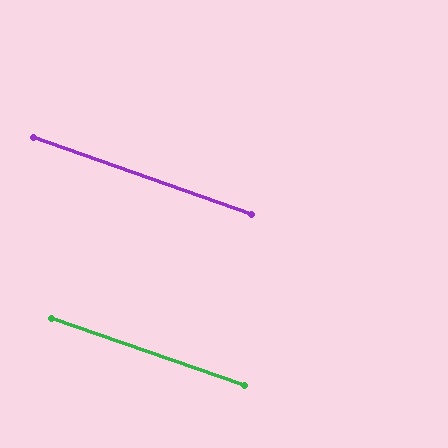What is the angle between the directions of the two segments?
Approximately 0 degrees.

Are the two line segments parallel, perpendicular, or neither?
Parallel — their directions differ by only 0.3°.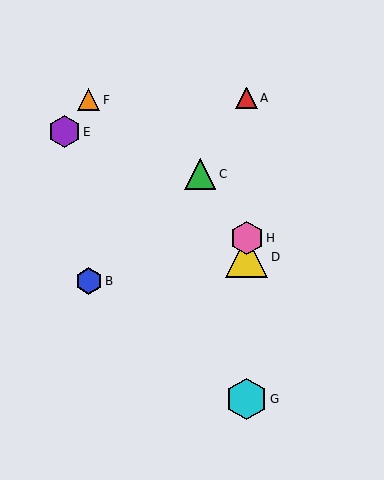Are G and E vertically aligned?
No, G is at x≈247 and E is at x≈64.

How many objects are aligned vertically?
4 objects (A, D, G, H) are aligned vertically.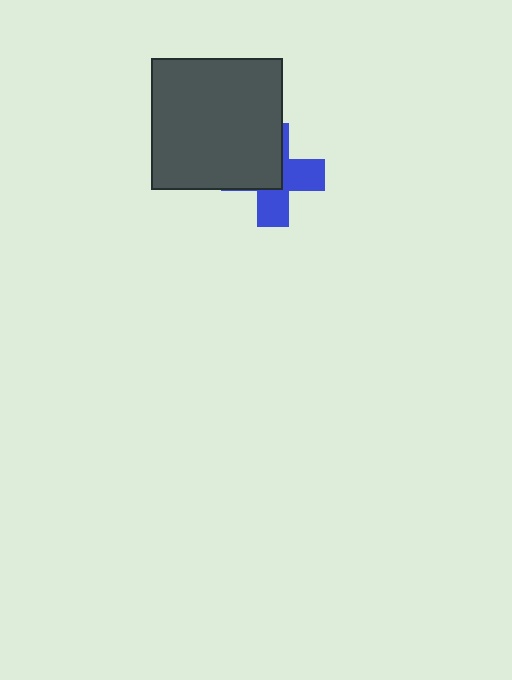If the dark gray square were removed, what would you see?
You would see the complete blue cross.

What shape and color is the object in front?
The object in front is a dark gray square.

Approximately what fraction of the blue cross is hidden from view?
Roughly 50% of the blue cross is hidden behind the dark gray square.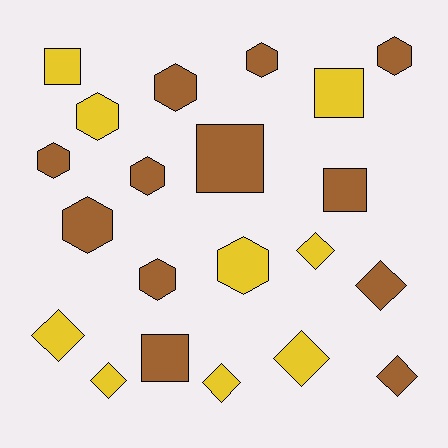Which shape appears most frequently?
Hexagon, with 9 objects.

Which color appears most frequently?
Brown, with 12 objects.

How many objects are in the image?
There are 21 objects.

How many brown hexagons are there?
There are 7 brown hexagons.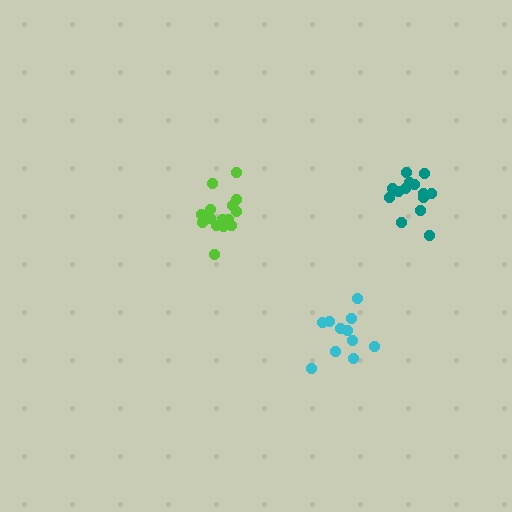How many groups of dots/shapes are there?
There are 3 groups.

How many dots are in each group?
Group 1: 15 dots, Group 2: 11 dots, Group 3: 14 dots (40 total).